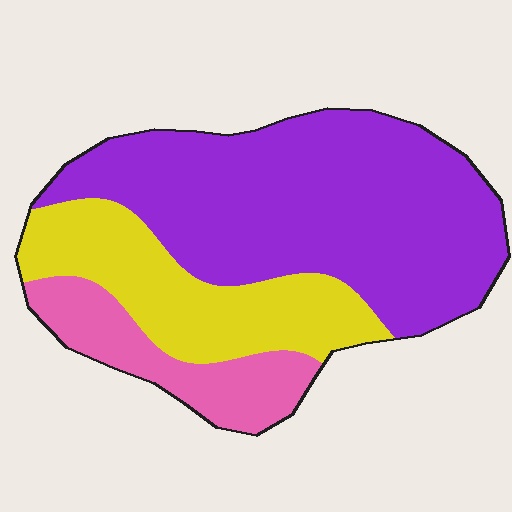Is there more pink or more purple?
Purple.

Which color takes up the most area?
Purple, at roughly 60%.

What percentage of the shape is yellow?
Yellow covers 26% of the shape.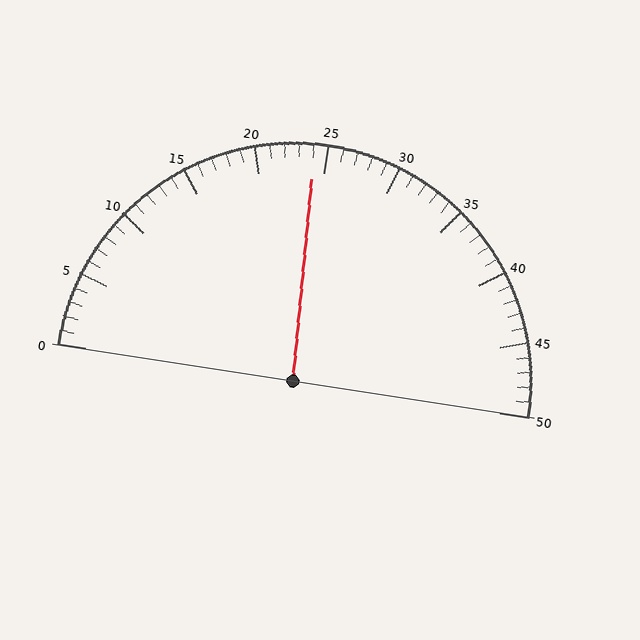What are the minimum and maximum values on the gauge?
The gauge ranges from 0 to 50.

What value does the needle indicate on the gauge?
The needle indicates approximately 24.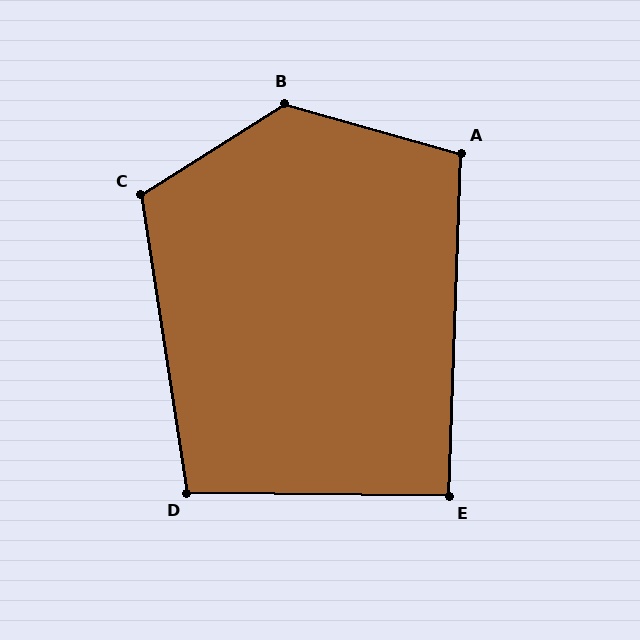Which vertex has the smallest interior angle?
E, at approximately 91 degrees.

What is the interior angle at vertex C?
Approximately 113 degrees (obtuse).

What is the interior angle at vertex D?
Approximately 99 degrees (obtuse).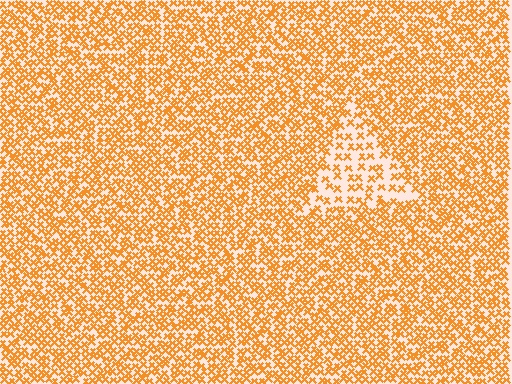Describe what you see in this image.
The image contains small orange elements arranged at two different densities. A triangle-shaped region is visible where the elements are less densely packed than the surrounding area.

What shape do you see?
I see a triangle.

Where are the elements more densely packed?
The elements are more densely packed outside the triangle boundary.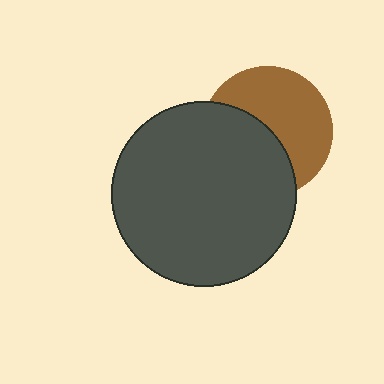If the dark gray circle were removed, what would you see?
You would see the complete brown circle.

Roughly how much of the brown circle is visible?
About half of it is visible (roughly 54%).